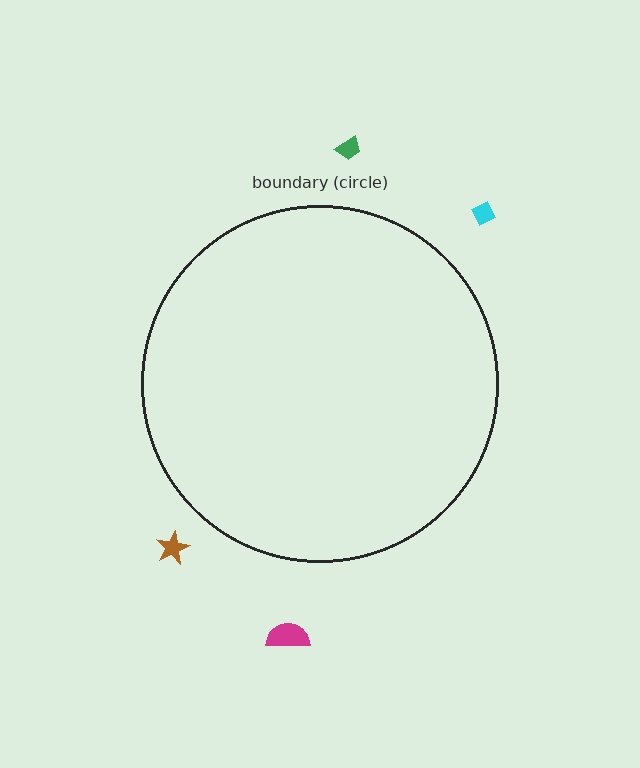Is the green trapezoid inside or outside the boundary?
Outside.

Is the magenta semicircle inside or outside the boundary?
Outside.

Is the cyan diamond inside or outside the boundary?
Outside.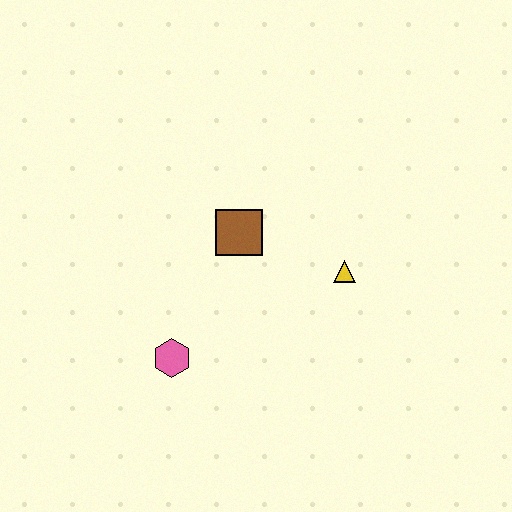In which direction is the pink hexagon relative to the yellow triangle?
The pink hexagon is to the left of the yellow triangle.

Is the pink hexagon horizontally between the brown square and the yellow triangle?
No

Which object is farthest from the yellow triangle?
The pink hexagon is farthest from the yellow triangle.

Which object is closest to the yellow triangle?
The brown square is closest to the yellow triangle.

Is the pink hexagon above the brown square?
No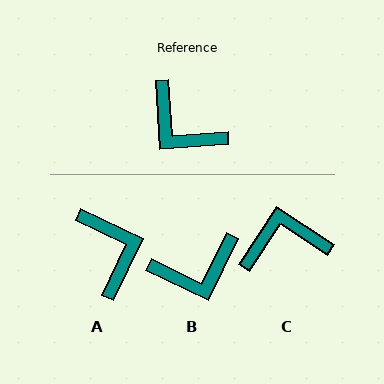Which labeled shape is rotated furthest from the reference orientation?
A, about 151 degrees away.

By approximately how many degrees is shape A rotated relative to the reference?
Approximately 151 degrees counter-clockwise.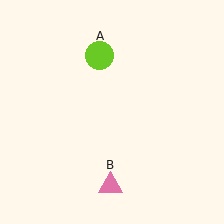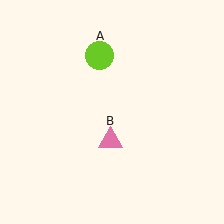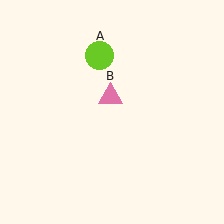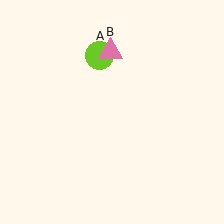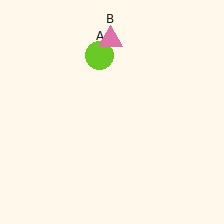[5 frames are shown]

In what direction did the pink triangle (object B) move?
The pink triangle (object B) moved up.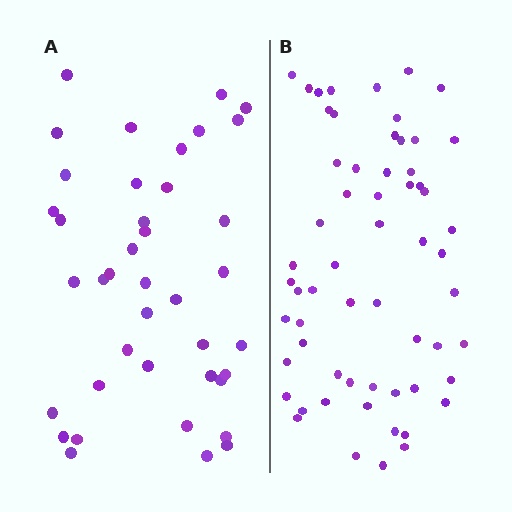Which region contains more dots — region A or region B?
Region B (the right region) has more dots.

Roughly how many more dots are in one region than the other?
Region B has approximately 20 more dots than region A.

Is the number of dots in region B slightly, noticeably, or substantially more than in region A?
Region B has substantially more. The ratio is roughly 1.5 to 1.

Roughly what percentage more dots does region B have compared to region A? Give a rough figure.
About 50% more.